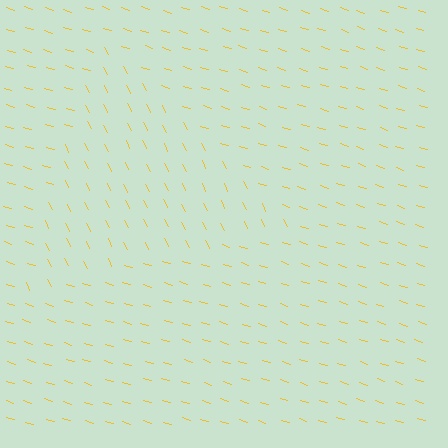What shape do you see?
I see a triangle.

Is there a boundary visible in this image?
Yes, there is a texture boundary formed by a change in line orientation.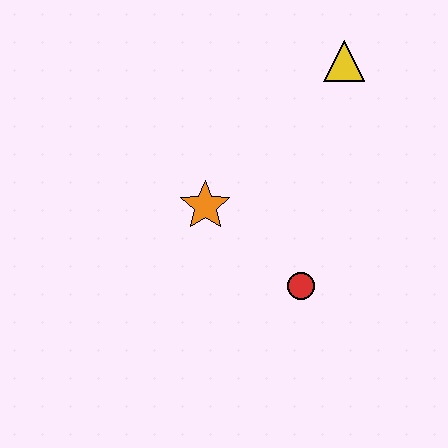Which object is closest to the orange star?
The red circle is closest to the orange star.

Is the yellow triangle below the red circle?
No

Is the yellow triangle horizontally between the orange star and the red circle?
No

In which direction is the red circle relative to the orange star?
The red circle is to the right of the orange star.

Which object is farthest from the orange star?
The yellow triangle is farthest from the orange star.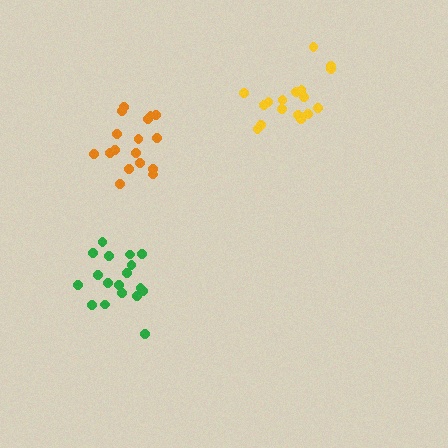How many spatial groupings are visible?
There are 3 spatial groupings.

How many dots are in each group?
Group 1: 18 dots, Group 2: 17 dots, Group 3: 17 dots (52 total).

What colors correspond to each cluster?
The clusters are colored: green, yellow, orange.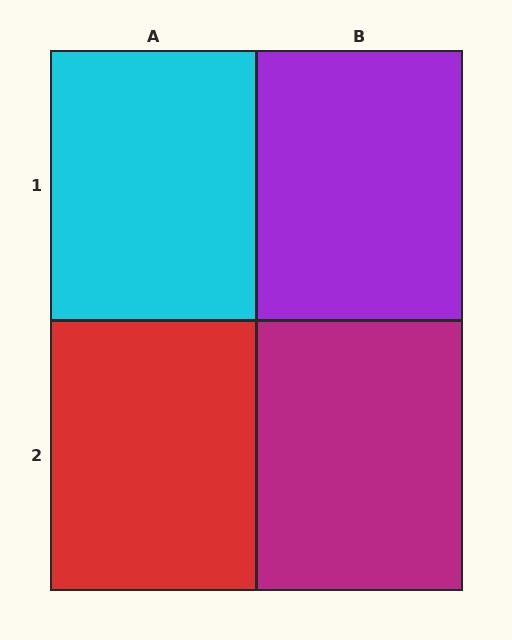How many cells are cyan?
1 cell is cyan.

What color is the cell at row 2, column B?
Magenta.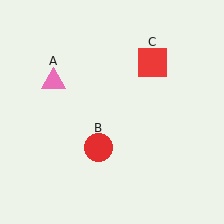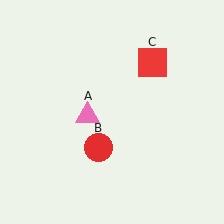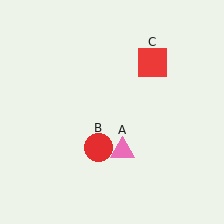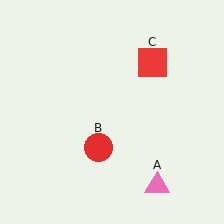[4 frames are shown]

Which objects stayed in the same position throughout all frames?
Red circle (object B) and red square (object C) remained stationary.